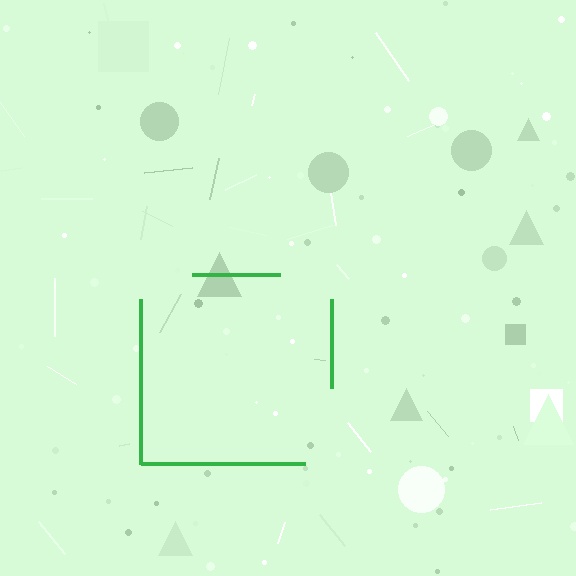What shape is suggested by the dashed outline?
The dashed outline suggests a square.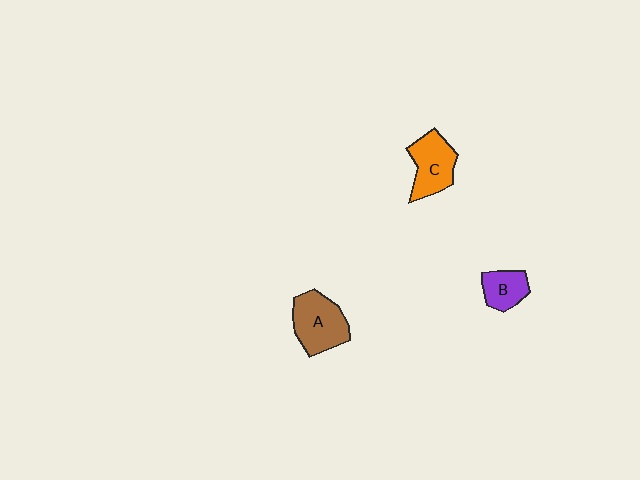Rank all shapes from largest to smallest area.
From largest to smallest: A (brown), C (orange), B (purple).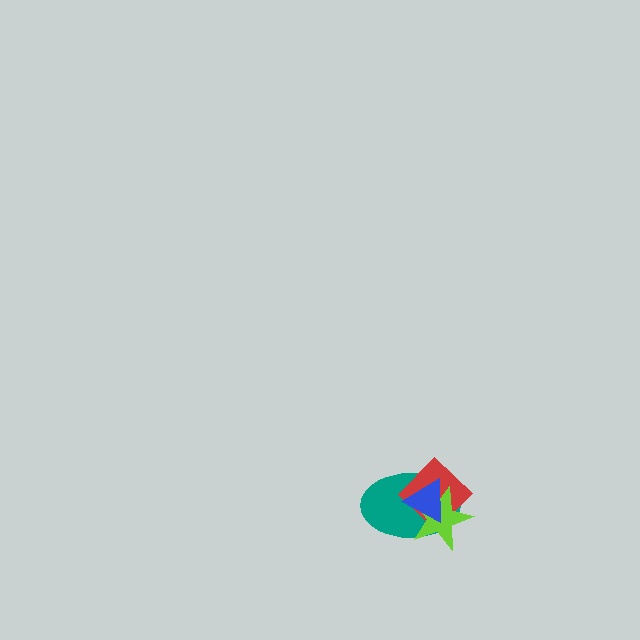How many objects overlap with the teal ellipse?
3 objects overlap with the teal ellipse.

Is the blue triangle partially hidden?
No, no other shape covers it.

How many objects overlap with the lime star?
3 objects overlap with the lime star.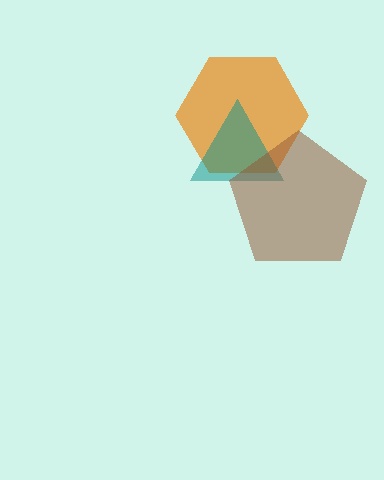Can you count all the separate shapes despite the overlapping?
Yes, there are 3 separate shapes.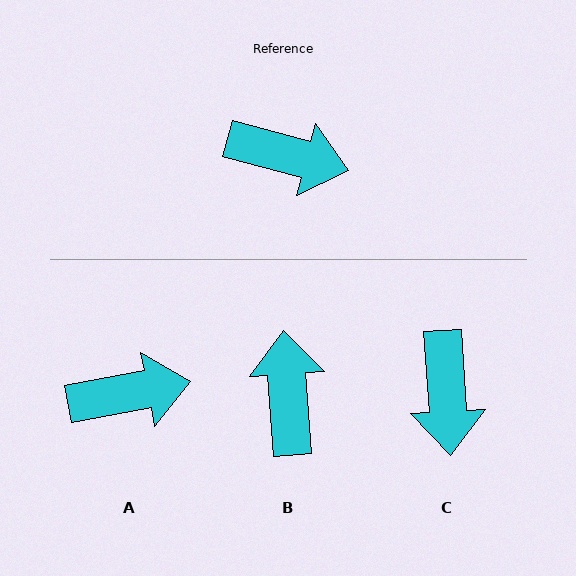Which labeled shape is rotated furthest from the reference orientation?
B, about 109 degrees away.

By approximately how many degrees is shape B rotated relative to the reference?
Approximately 109 degrees counter-clockwise.